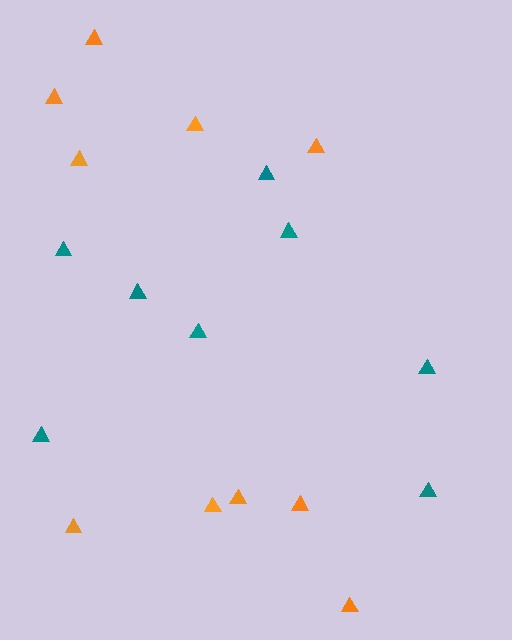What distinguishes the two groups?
There are 2 groups: one group of orange triangles (10) and one group of teal triangles (8).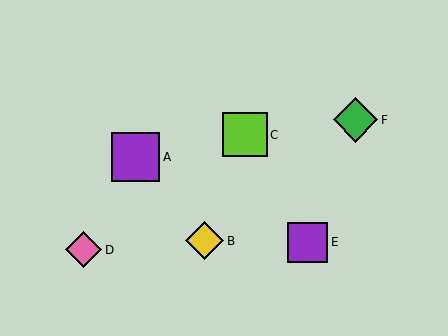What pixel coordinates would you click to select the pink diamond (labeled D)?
Click at (84, 250) to select the pink diamond D.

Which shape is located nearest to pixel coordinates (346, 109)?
The green diamond (labeled F) at (356, 120) is nearest to that location.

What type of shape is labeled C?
Shape C is a lime square.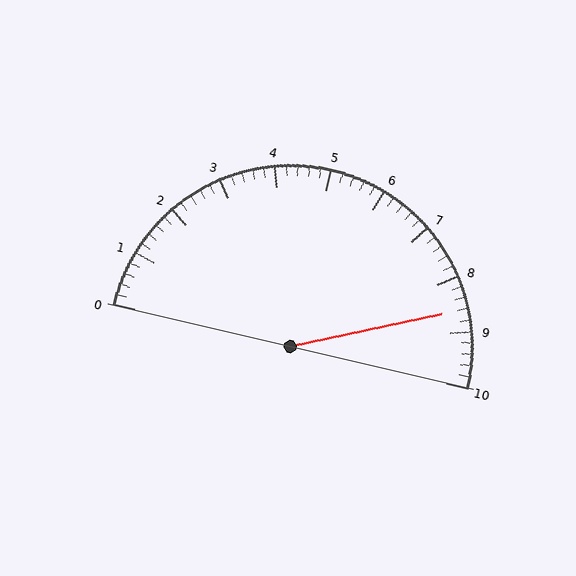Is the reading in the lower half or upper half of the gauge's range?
The reading is in the upper half of the range (0 to 10).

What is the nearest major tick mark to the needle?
The nearest major tick mark is 9.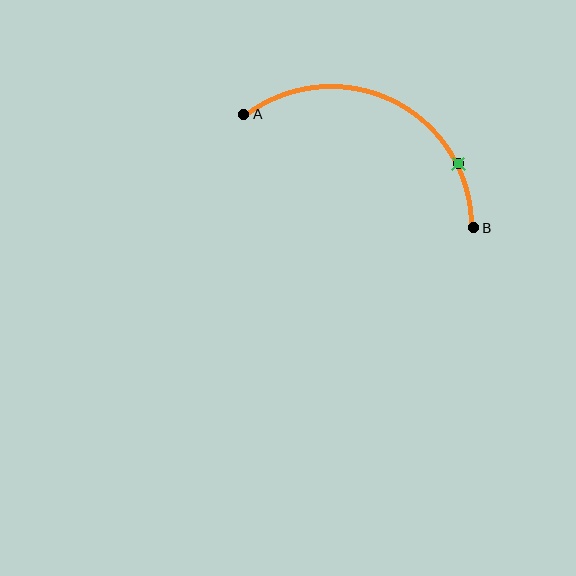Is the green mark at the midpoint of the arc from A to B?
No. The green mark lies on the arc but is closer to endpoint B. The arc midpoint would be at the point on the curve equidistant along the arc from both A and B.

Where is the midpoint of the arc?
The arc midpoint is the point on the curve farthest from the straight line joining A and B. It sits above that line.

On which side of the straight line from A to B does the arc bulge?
The arc bulges above the straight line connecting A and B.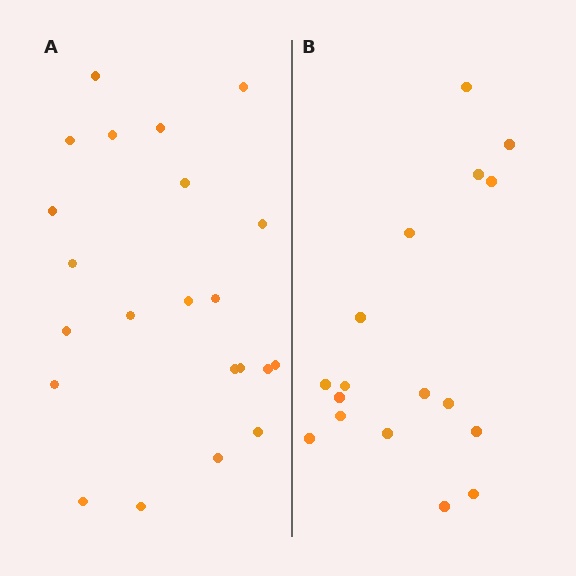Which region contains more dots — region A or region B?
Region A (the left region) has more dots.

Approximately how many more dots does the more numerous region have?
Region A has about 5 more dots than region B.